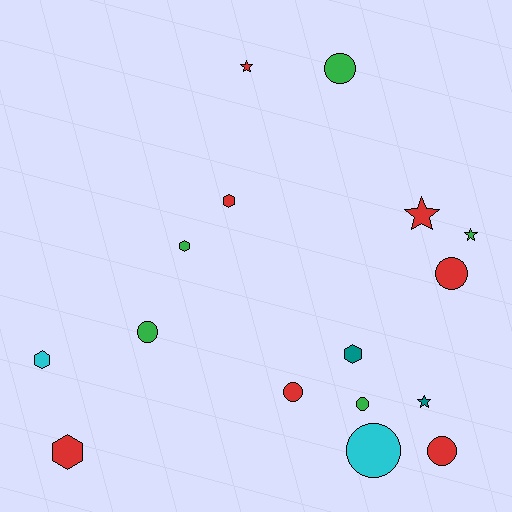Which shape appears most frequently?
Circle, with 7 objects.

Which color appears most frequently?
Red, with 7 objects.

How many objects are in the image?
There are 16 objects.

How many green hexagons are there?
There is 1 green hexagon.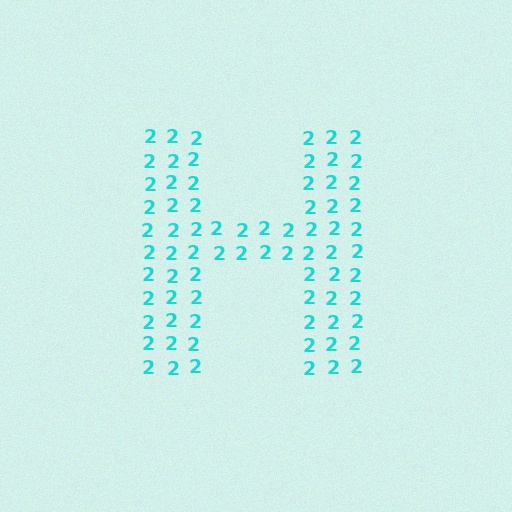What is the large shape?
The large shape is the letter H.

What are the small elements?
The small elements are digit 2's.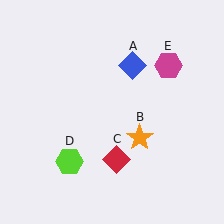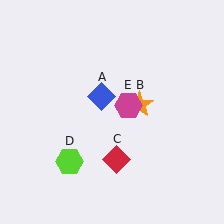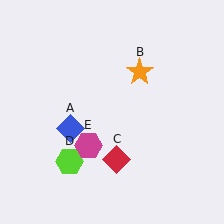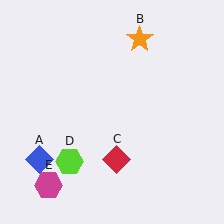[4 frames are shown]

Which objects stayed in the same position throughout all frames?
Red diamond (object C) and lime hexagon (object D) remained stationary.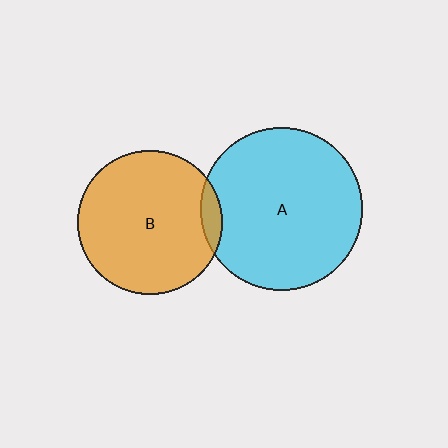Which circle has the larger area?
Circle A (cyan).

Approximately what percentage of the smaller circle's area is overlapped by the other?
Approximately 5%.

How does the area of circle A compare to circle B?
Approximately 1.3 times.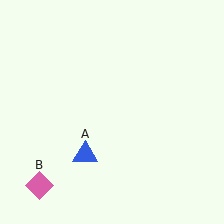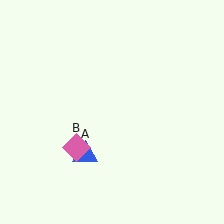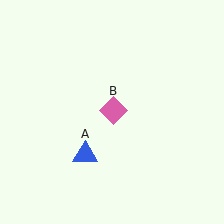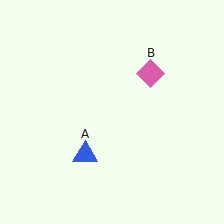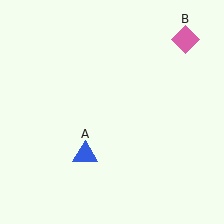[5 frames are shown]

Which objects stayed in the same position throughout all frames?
Blue triangle (object A) remained stationary.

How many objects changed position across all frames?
1 object changed position: pink diamond (object B).